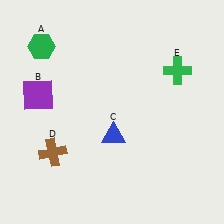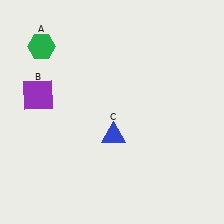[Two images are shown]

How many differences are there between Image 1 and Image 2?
There are 2 differences between the two images.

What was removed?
The green cross (E), the brown cross (D) were removed in Image 2.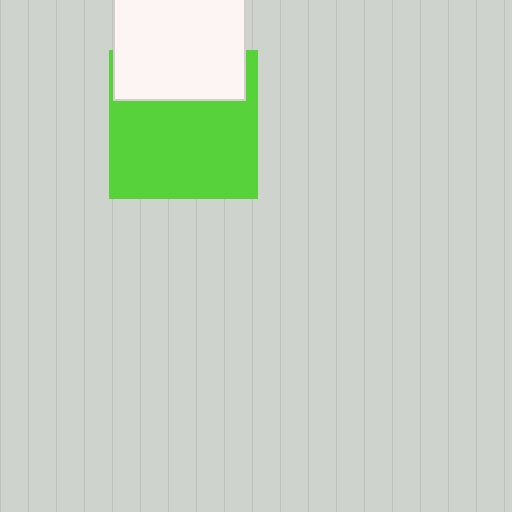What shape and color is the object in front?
The object in front is a white square.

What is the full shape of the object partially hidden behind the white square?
The partially hidden object is a lime square.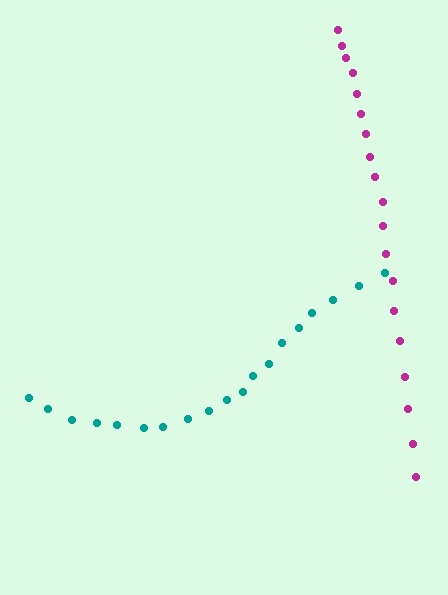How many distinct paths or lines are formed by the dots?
There are 2 distinct paths.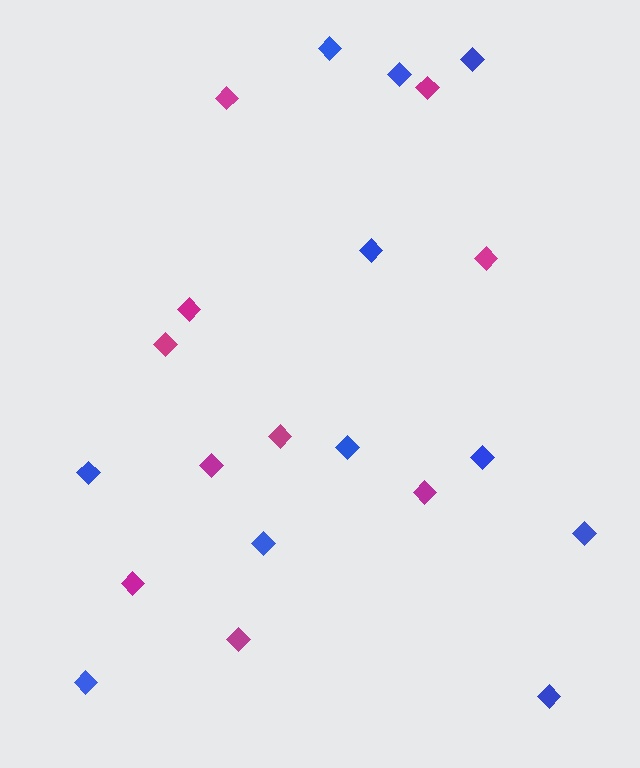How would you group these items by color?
There are 2 groups: one group of magenta diamonds (10) and one group of blue diamonds (11).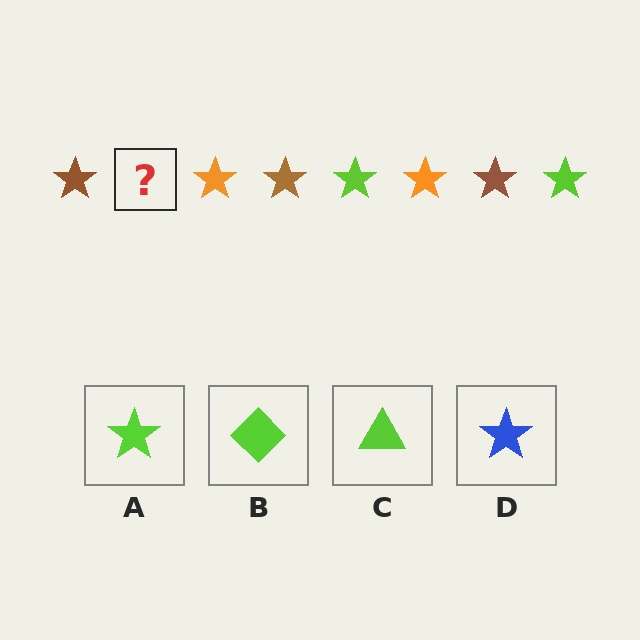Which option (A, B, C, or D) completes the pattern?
A.